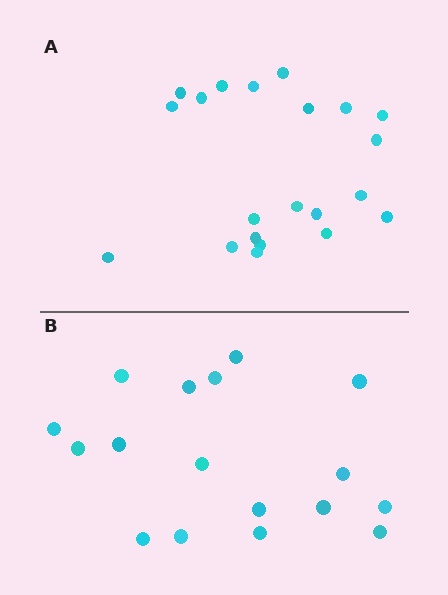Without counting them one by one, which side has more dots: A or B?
Region A (the top region) has more dots.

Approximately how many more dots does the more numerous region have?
Region A has about 4 more dots than region B.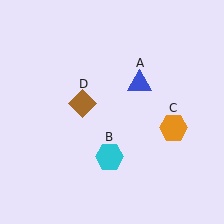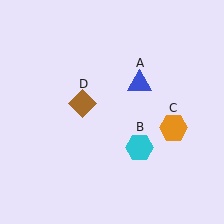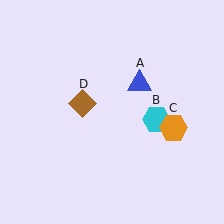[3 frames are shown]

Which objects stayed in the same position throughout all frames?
Blue triangle (object A) and orange hexagon (object C) and brown diamond (object D) remained stationary.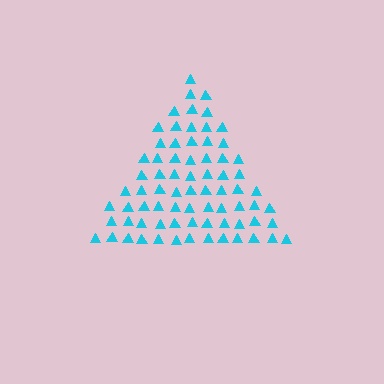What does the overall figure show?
The overall figure shows a triangle.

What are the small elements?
The small elements are triangles.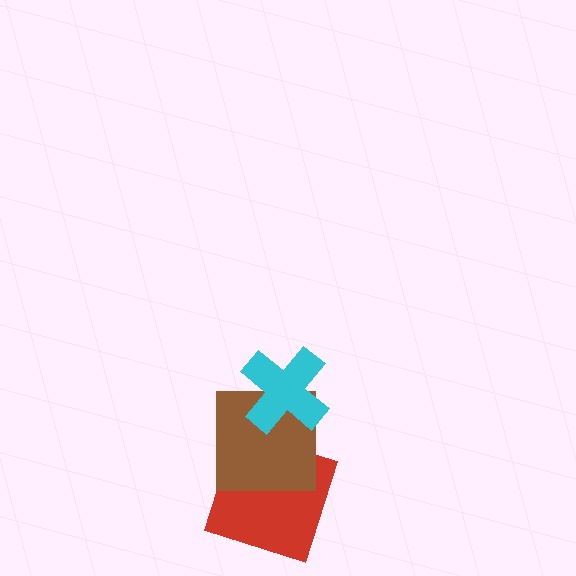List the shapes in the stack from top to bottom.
From top to bottom: the cyan cross, the brown square, the red square.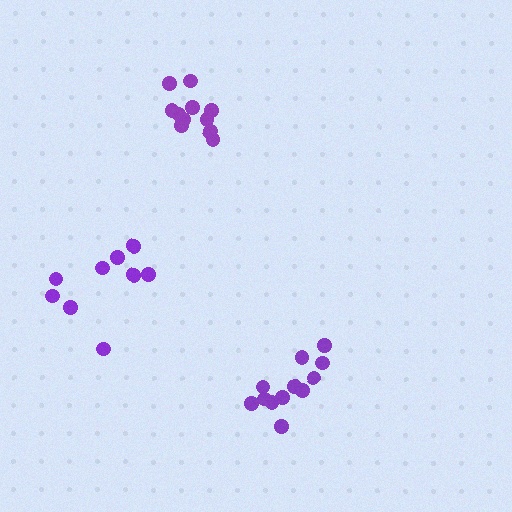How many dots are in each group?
Group 1: 11 dots, Group 2: 12 dots, Group 3: 9 dots (32 total).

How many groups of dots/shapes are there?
There are 3 groups.